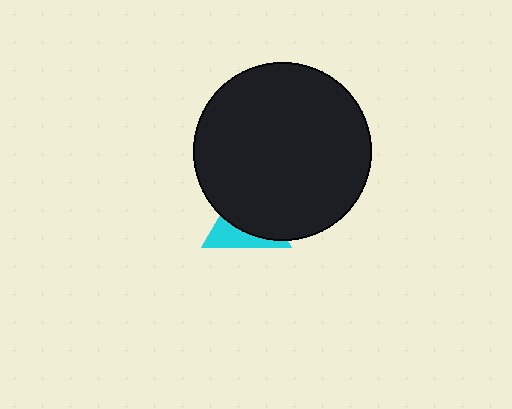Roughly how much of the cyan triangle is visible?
A small part of it is visible (roughly 36%).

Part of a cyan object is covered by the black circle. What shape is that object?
It is a triangle.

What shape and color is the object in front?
The object in front is a black circle.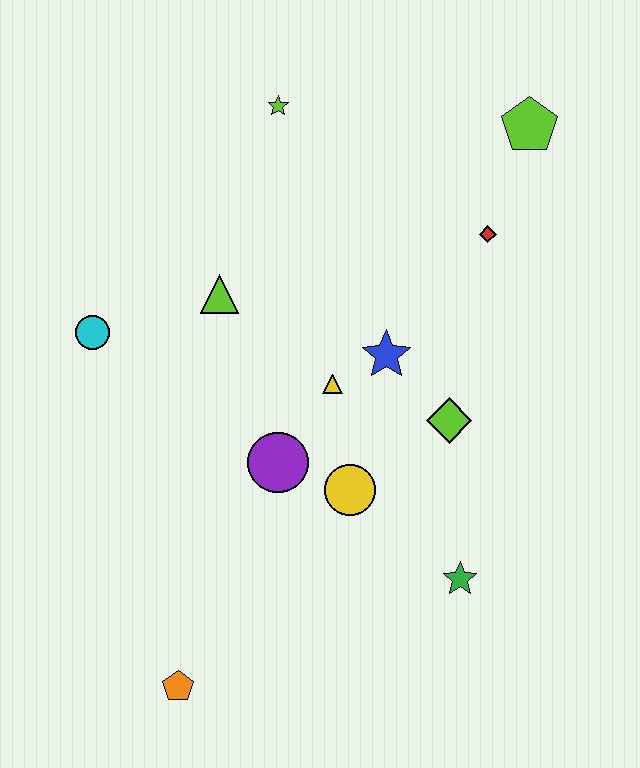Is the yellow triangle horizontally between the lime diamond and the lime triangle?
Yes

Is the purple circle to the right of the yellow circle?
No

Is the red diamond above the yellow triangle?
Yes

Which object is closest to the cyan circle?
The lime triangle is closest to the cyan circle.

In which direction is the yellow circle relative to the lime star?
The yellow circle is below the lime star.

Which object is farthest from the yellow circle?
The lime pentagon is farthest from the yellow circle.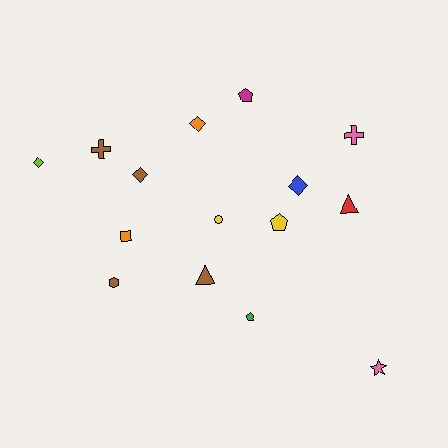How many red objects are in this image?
There is 1 red object.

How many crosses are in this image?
There are 2 crosses.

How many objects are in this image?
There are 15 objects.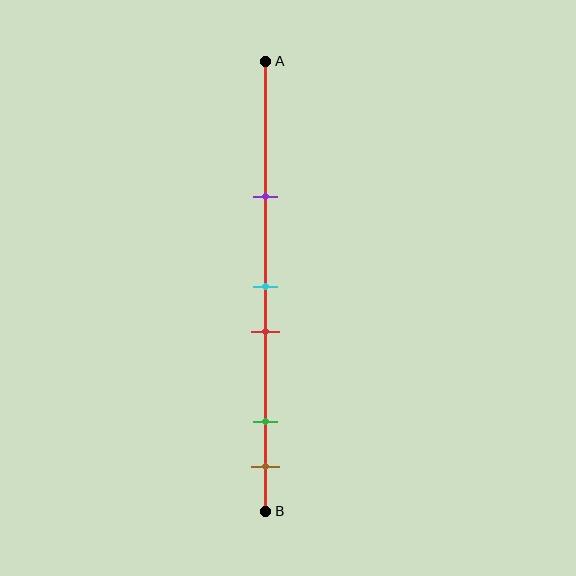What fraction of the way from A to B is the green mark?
The green mark is approximately 80% (0.8) of the way from A to B.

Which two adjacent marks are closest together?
The cyan and red marks are the closest adjacent pair.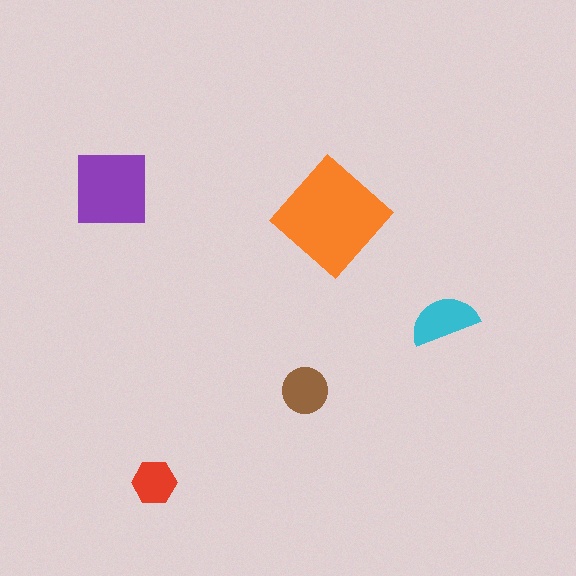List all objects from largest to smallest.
The orange diamond, the purple square, the cyan semicircle, the brown circle, the red hexagon.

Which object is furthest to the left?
The purple square is leftmost.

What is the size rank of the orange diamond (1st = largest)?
1st.